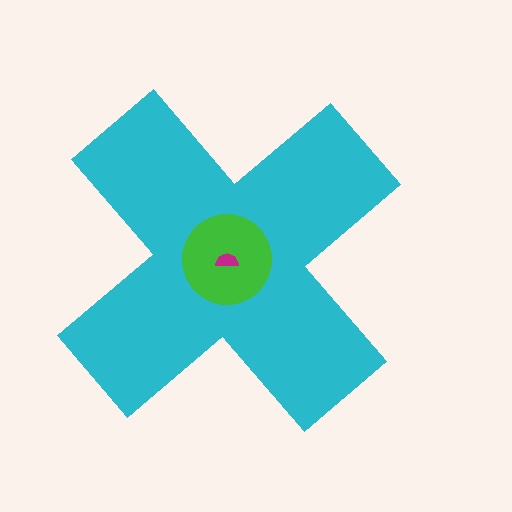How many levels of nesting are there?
3.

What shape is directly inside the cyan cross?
The green circle.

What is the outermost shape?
The cyan cross.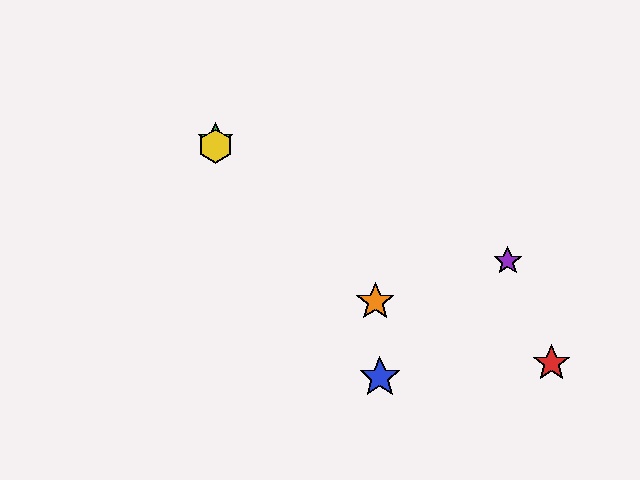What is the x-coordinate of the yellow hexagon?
The yellow hexagon is at x≈216.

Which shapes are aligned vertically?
The green star, the yellow hexagon are aligned vertically.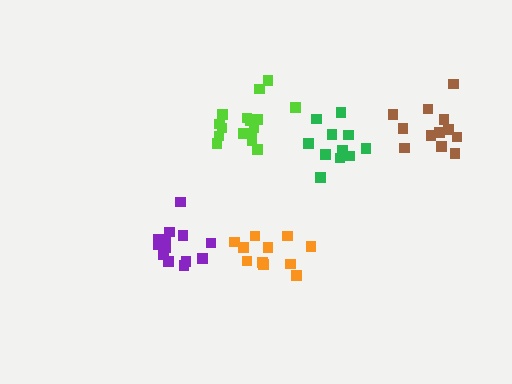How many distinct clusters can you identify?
There are 5 distinct clusters.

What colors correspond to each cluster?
The clusters are colored: brown, lime, purple, green, orange.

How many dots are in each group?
Group 1: 12 dots, Group 2: 16 dots, Group 3: 14 dots, Group 4: 11 dots, Group 5: 11 dots (64 total).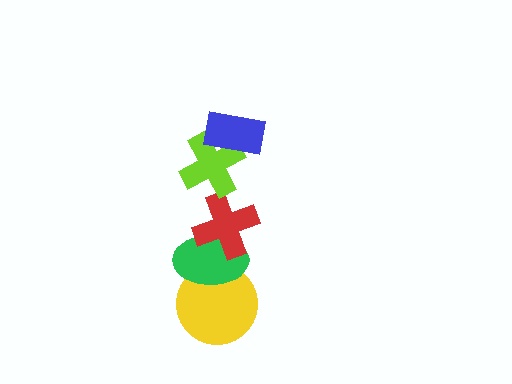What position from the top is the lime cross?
The lime cross is 2nd from the top.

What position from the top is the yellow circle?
The yellow circle is 5th from the top.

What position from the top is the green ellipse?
The green ellipse is 4th from the top.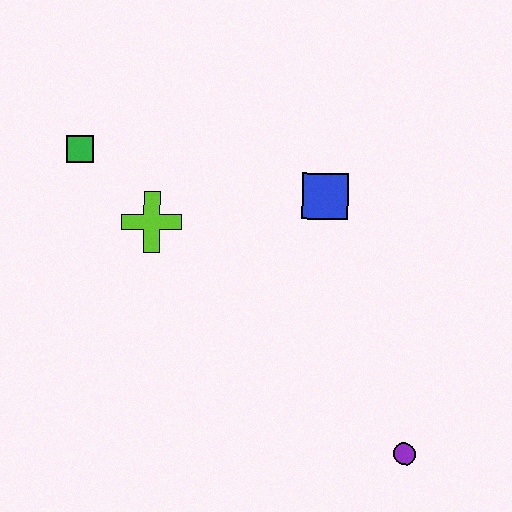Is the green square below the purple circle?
No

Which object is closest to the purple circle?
The blue square is closest to the purple circle.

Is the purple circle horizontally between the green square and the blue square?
No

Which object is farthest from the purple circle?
The green square is farthest from the purple circle.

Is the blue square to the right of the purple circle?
No